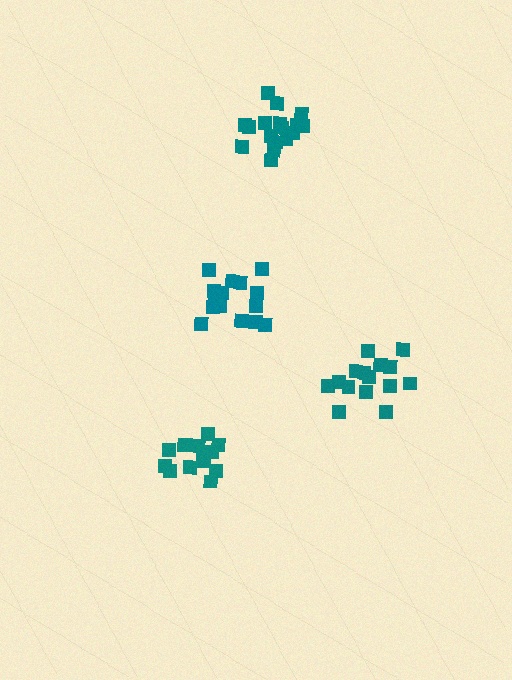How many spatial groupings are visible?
There are 4 spatial groupings.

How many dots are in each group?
Group 1: 15 dots, Group 2: 15 dots, Group 3: 17 dots, Group 4: 13 dots (60 total).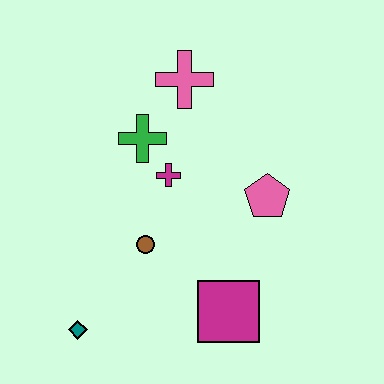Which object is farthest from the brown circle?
The pink cross is farthest from the brown circle.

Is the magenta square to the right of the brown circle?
Yes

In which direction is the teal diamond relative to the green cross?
The teal diamond is below the green cross.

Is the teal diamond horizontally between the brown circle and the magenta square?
No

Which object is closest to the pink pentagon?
The magenta cross is closest to the pink pentagon.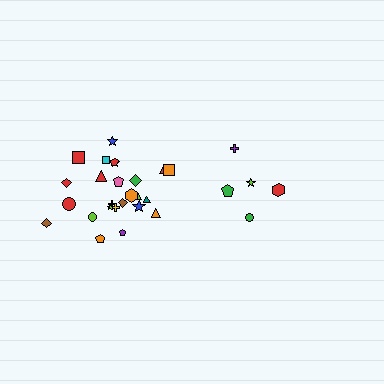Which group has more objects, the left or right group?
The left group.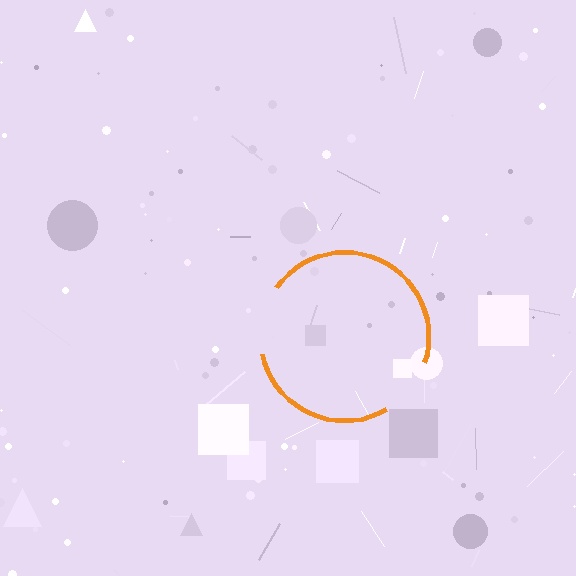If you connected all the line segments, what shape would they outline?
They would outline a circle.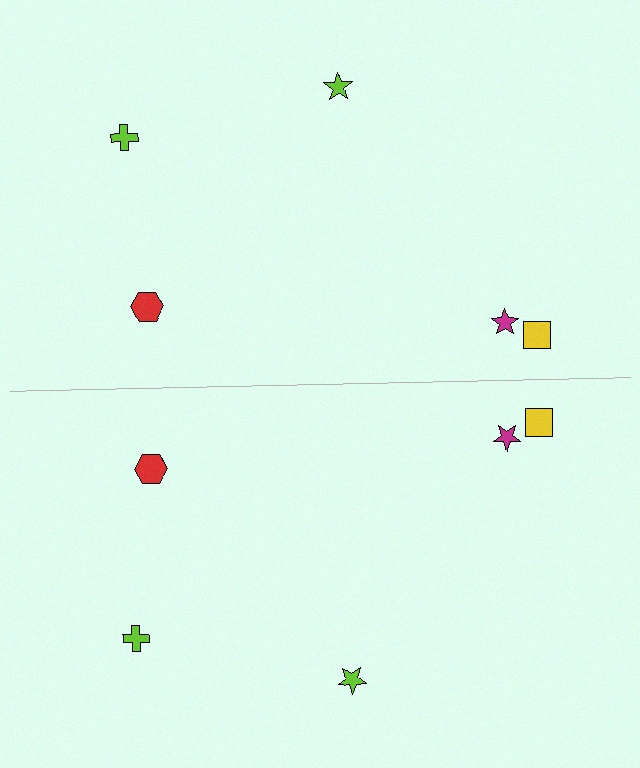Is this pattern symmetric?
Yes, this pattern has bilateral (reflection) symmetry.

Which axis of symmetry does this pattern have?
The pattern has a horizontal axis of symmetry running through the center of the image.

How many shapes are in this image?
There are 10 shapes in this image.